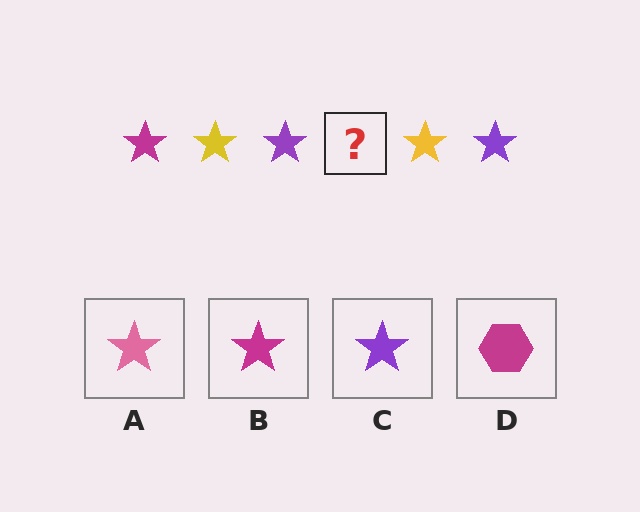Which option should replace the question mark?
Option B.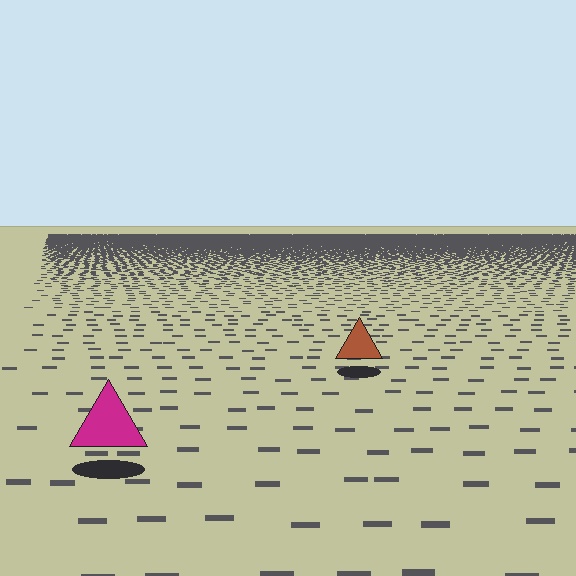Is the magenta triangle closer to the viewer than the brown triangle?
Yes. The magenta triangle is closer — you can tell from the texture gradient: the ground texture is coarser near it.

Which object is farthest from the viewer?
The brown triangle is farthest from the viewer. It appears smaller and the ground texture around it is denser.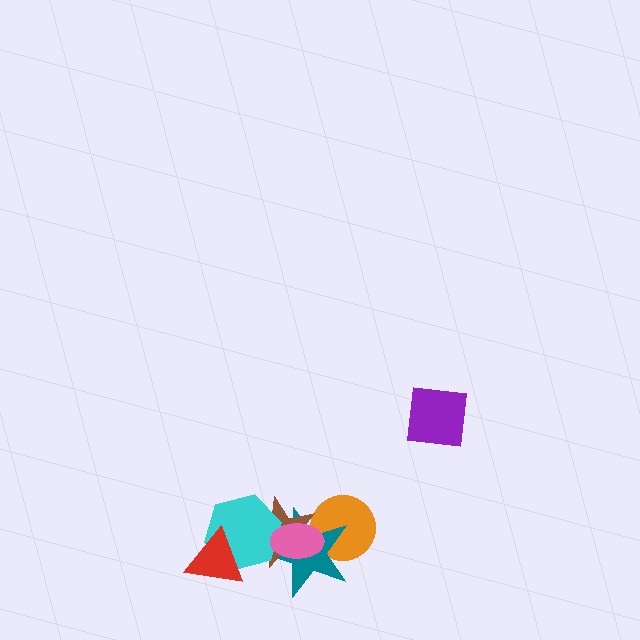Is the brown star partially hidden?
Yes, it is partially covered by another shape.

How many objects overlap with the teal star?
4 objects overlap with the teal star.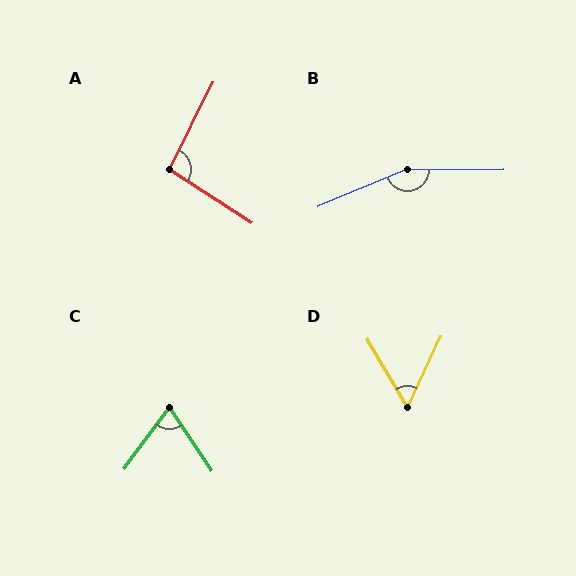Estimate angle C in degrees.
Approximately 70 degrees.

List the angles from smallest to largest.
D (55°), C (70°), A (97°), B (157°).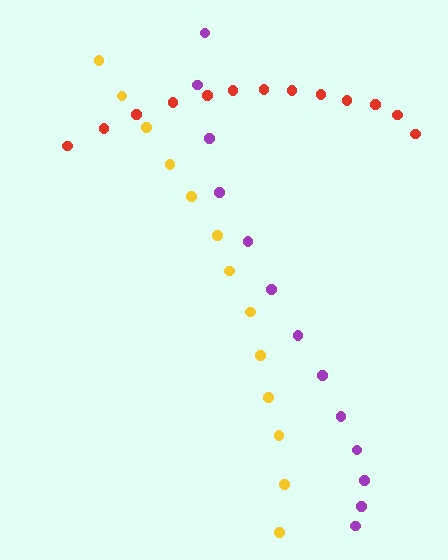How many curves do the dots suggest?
There are 3 distinct paths.